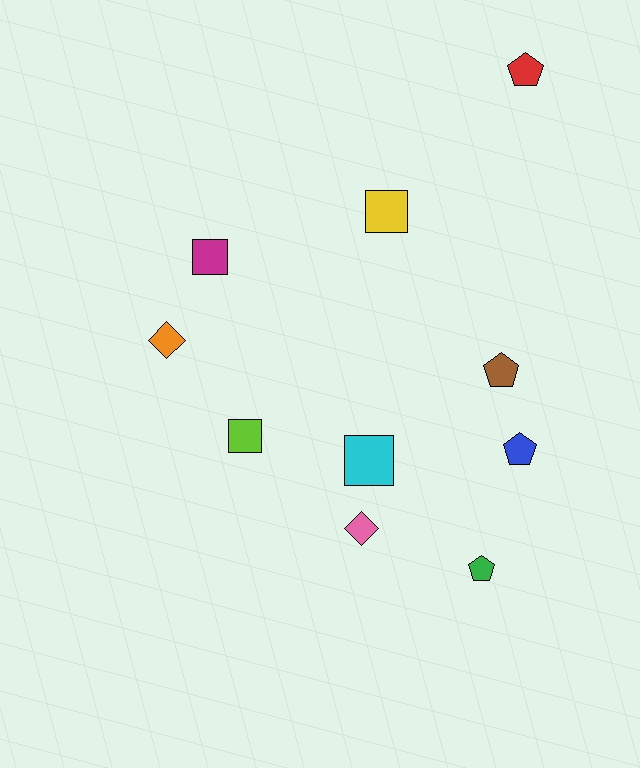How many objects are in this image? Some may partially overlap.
There are 10 objects.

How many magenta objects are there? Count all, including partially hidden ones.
There is 1 magenta object.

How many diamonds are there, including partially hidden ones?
There are 2 diamonds.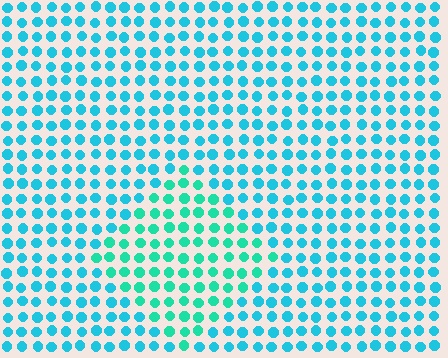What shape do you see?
I see a diamond.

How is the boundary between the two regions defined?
The boundary is defined purely by a slight shift in hue (about 26 degrees). Spacing, size, and orientation are identical on both sides.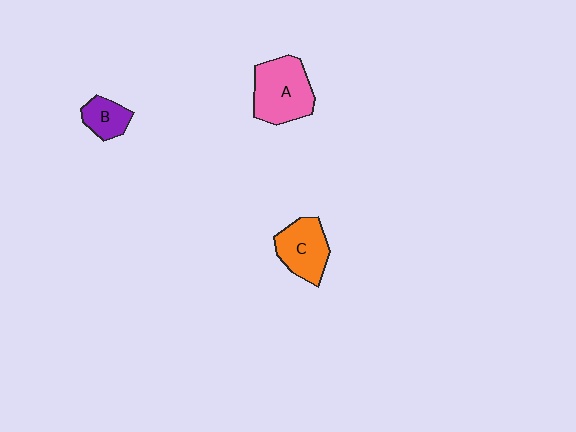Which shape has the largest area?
Shape A (pink).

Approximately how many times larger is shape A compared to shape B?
Approximately 2.2 times.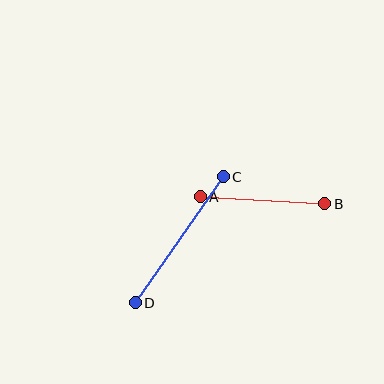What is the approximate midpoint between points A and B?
The midpoint is at approximately (263, 200) pixels.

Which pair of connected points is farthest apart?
Points C and D are farthest apart.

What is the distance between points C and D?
The distance is approximately 154 pixels.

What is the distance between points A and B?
The distance is approximately 125 pixels.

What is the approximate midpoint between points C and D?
The midpoint is at approximately (179, 240) pixels.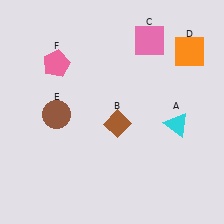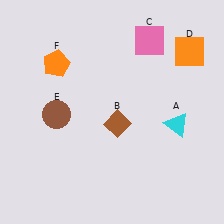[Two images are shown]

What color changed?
The pentagon (F) changed from pink in Image 1 to orange in Image 2.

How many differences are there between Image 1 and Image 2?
There is 1 difference between the two images.